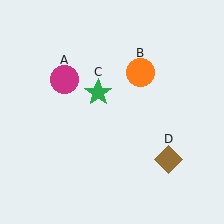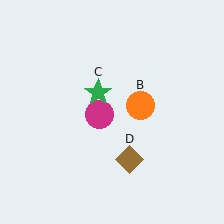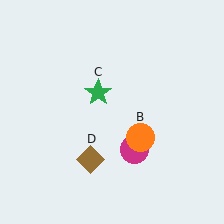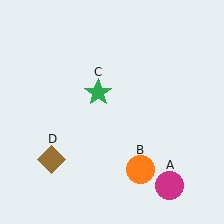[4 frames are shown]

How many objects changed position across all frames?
3 objects changed position: magenta circle (object A), orange circle (object B), brown diamond (object D).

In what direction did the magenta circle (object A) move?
The magenta circle (object A) moved down and to the right.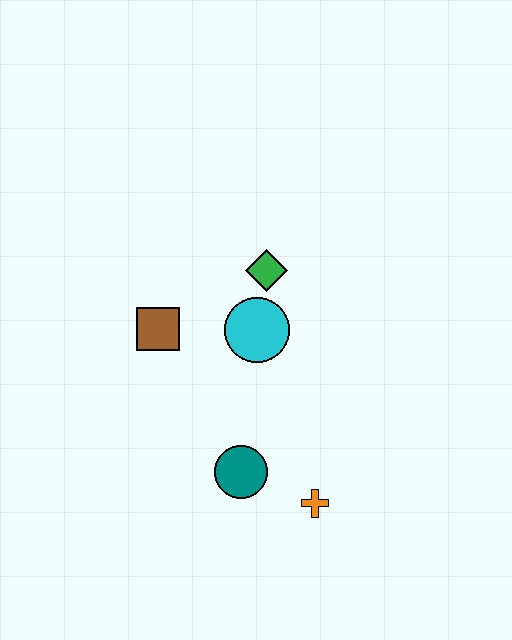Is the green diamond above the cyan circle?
Yes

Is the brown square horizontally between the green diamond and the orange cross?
No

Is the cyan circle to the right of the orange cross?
No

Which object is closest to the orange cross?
The teal circle is closest to the orange cross.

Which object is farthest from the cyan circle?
The orange cross is farthest from the cyan circle.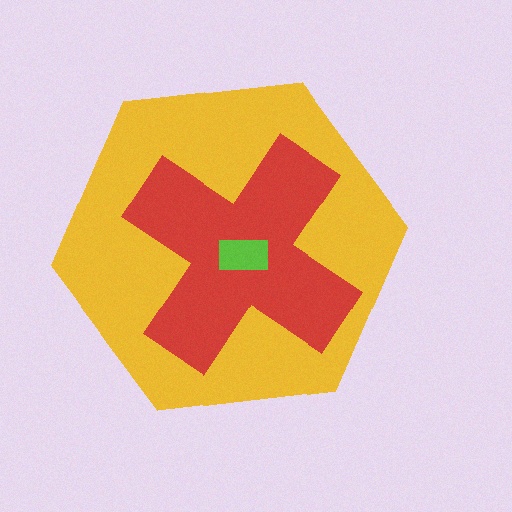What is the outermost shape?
The yellow hexagon.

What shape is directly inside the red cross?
The lime rectangle.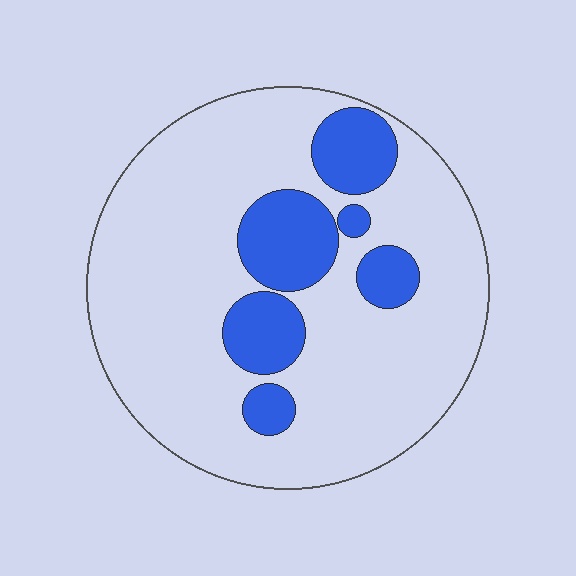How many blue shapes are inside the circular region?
6.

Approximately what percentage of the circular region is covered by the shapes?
Approximately 20%.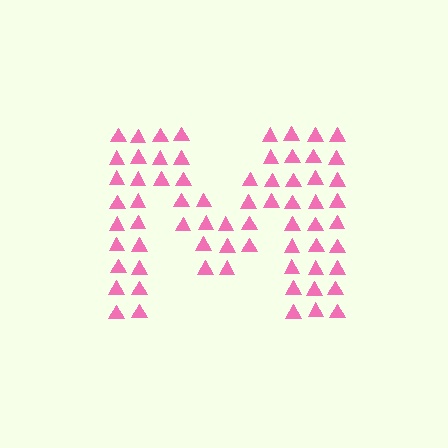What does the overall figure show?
The overall figure shows the letter M.